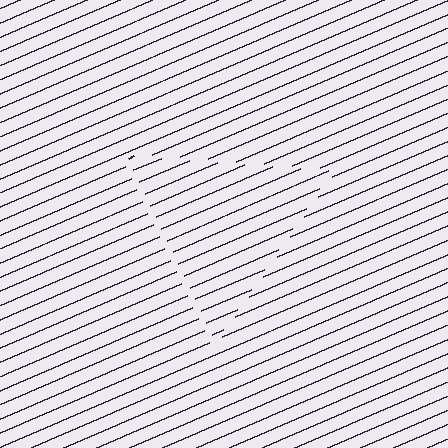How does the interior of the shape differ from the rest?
The interior of the shape contains the same grating, shifted by half a period — the contour is defined by the phase discontinuity where line-ends from the inner and outer gratings abut.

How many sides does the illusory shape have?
3 sides — the line-ends trace a triangle.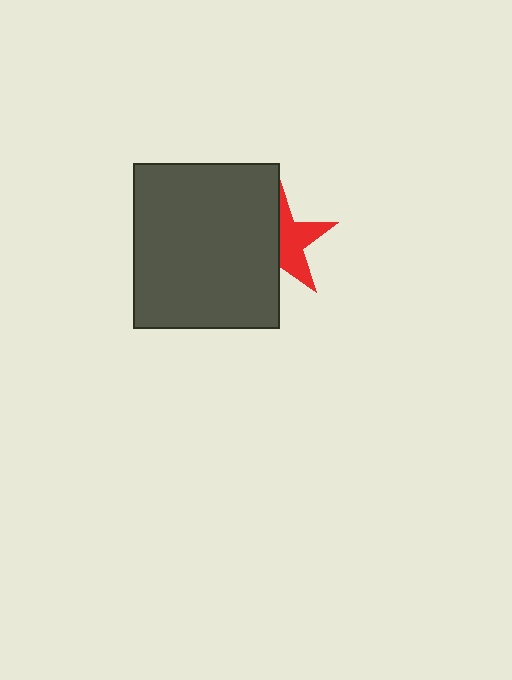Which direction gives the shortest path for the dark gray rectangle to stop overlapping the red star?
Moving left gives the shortest separation.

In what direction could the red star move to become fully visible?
The red star could move right. That would shift it out from behind the dark gray rectangle entirely.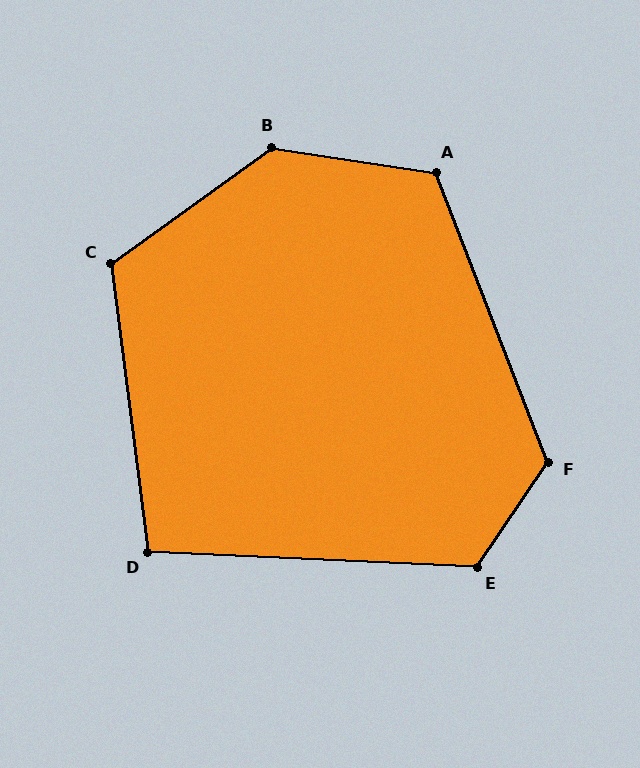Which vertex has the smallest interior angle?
D, at approximately 100 degrees.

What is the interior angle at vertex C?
Approximately 119 degrees (obtuse).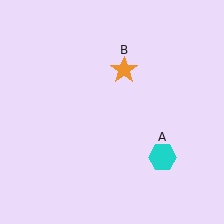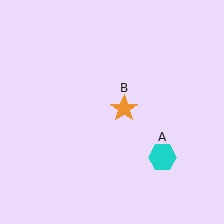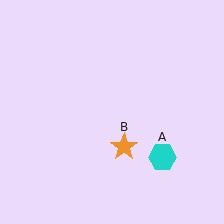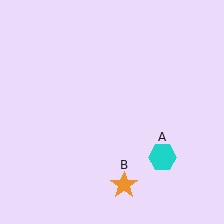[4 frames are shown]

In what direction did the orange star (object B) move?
The orange star (object B) moved down.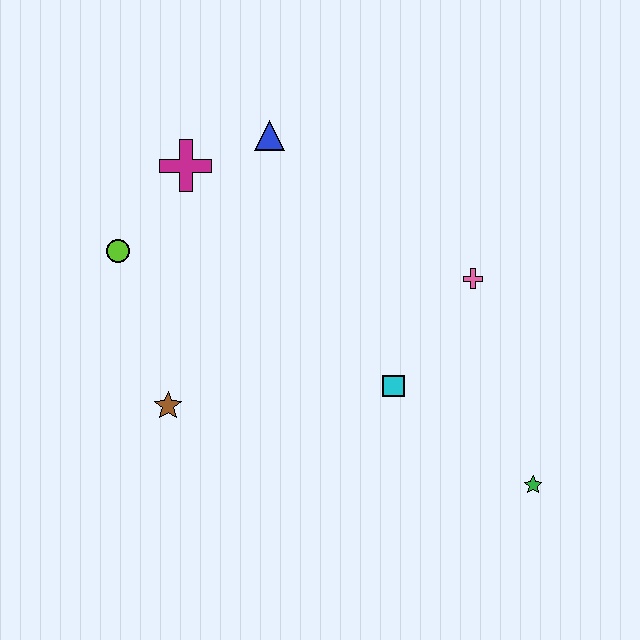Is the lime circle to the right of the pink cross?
No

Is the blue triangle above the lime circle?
Yes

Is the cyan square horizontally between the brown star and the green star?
Yes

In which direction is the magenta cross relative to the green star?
The magenta cross is to the left of the green star.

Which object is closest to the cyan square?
The pink cross is closest to the cyan square.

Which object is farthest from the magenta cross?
The green star is farthest from the magenta cross.